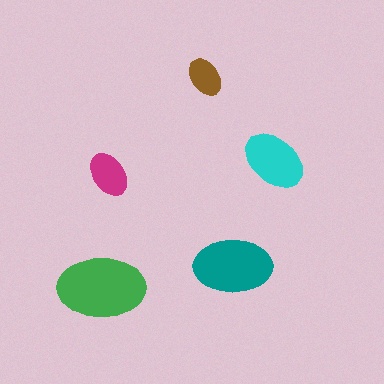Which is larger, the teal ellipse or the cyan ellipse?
The teal one.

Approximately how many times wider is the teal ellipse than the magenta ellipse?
About 1.5 times wider.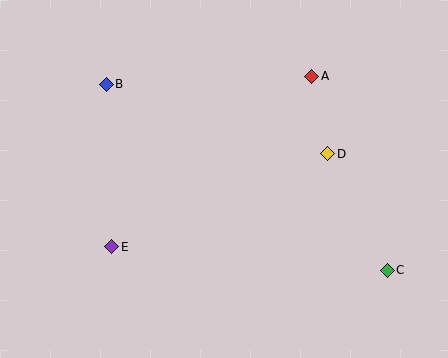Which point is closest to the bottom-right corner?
Point C is closest to the bottom-right corner.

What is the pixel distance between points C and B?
The distance between C and B is 337 pixels.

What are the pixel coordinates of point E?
Point E is at (112, 247).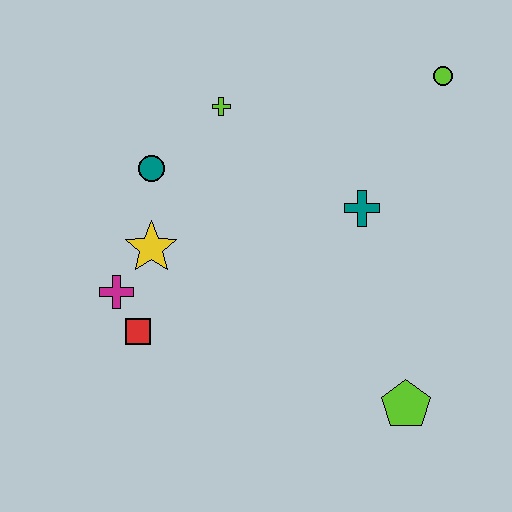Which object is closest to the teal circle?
The yellow star is closest to the teal circle.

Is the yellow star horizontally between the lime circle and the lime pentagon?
No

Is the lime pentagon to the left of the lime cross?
No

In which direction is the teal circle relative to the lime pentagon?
The teal circle is to the left of the lime pentagon.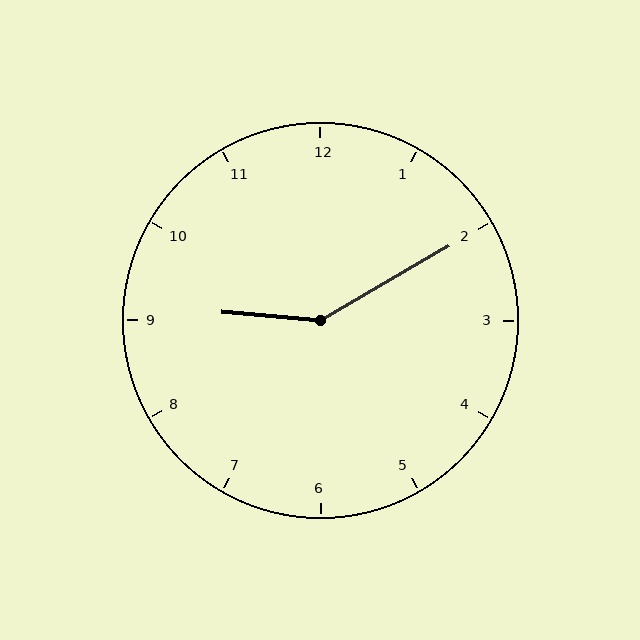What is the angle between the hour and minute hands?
Approximately 145 degrees.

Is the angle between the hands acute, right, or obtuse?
It is obtuse.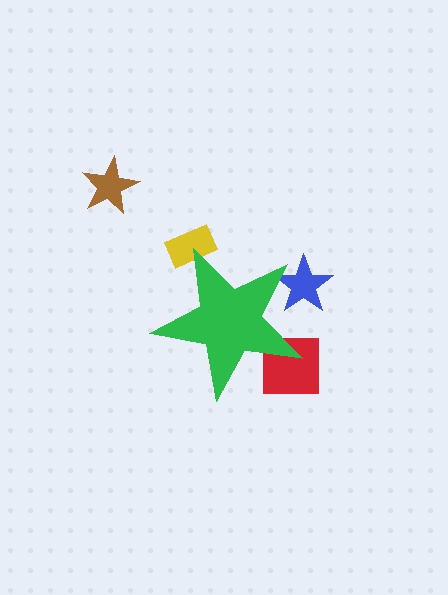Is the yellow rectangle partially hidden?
Yes, the yellow rectangle is partially hidden behind the green star.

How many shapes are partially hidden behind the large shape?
3 shapes are partially hidden.